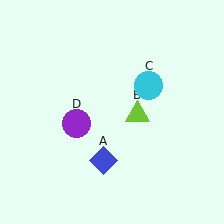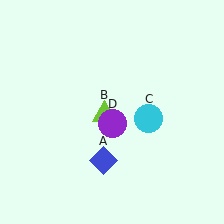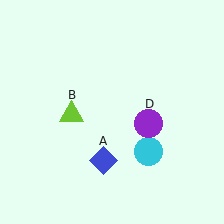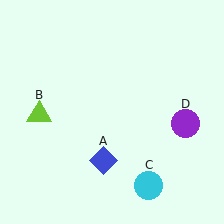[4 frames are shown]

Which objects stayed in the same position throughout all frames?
Blue diamond (object A) remained stationary.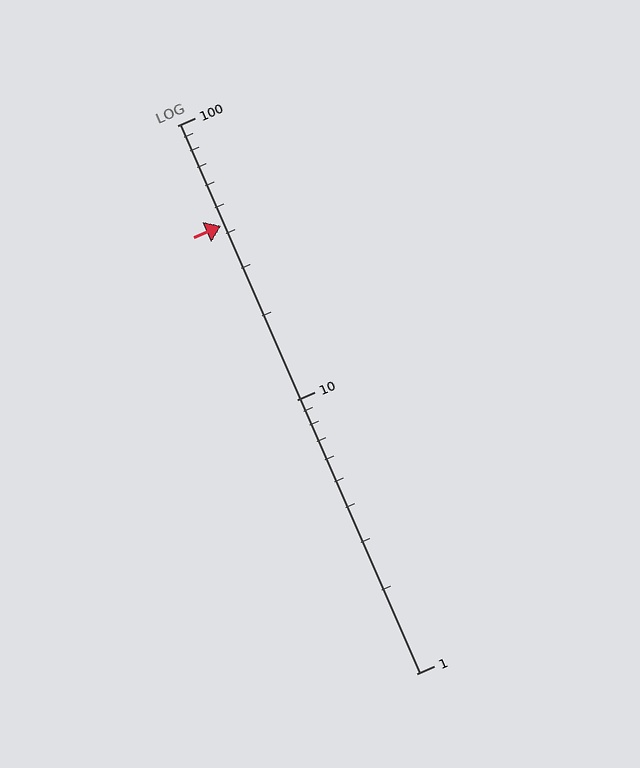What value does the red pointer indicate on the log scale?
The pointer indicates approximately 43.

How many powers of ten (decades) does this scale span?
The scale spans 2 decades, from 1 to 100.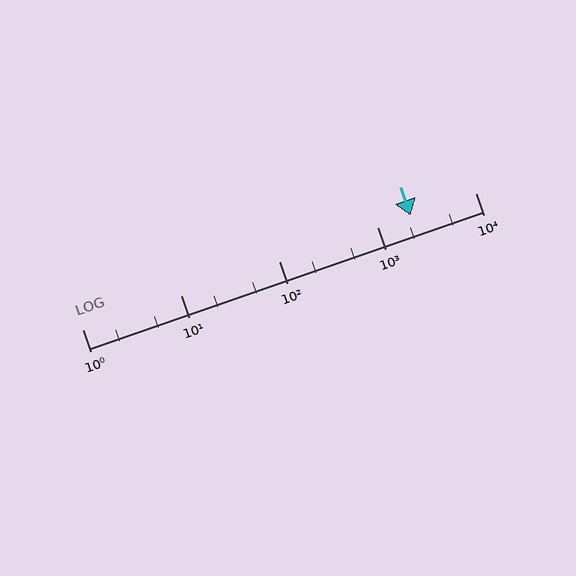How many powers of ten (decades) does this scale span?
The scale spans 4 decades, from 1 to 10000.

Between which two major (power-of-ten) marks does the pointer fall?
The pointer is between 1000 and 10000.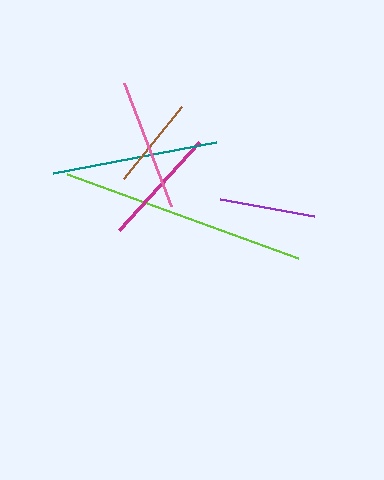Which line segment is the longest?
The lime line is the longest at approximately 246 pixels.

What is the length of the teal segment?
The teal segment is approximately 166 pixels long.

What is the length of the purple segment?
The purple segment is approximately 95 pixels long.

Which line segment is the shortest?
The brown line is the shortest at approximately 93 pixels.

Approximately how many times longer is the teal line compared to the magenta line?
The teal line is approximately 1.4 times the length of the magenta line.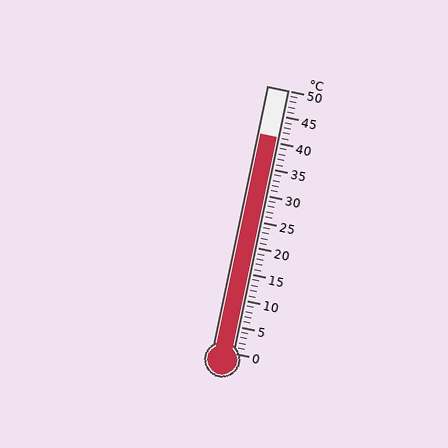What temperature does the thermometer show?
The thermometer shows approximately 41°C.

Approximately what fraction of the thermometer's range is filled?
The thermometer is filled to approximately 80% of its range.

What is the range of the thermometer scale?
The thermometer scale ranges from 0°C to 50°C.